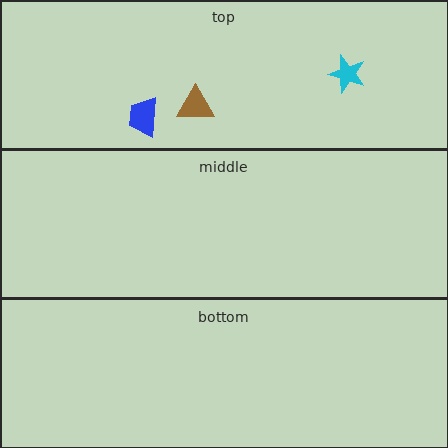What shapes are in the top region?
The cyan star, the brown triangle, the blue trapezoid.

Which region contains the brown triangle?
The top region.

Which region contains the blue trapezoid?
The top region.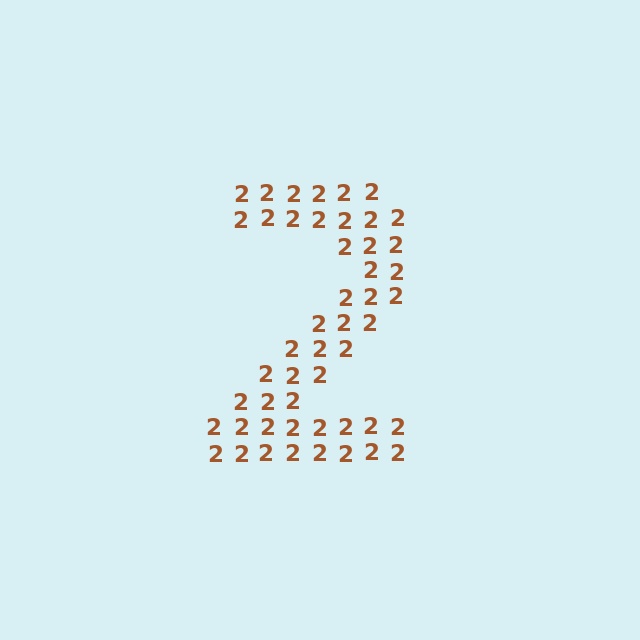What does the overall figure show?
The overall figure shows the digit 2.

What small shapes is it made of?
It is made of small digit 2's.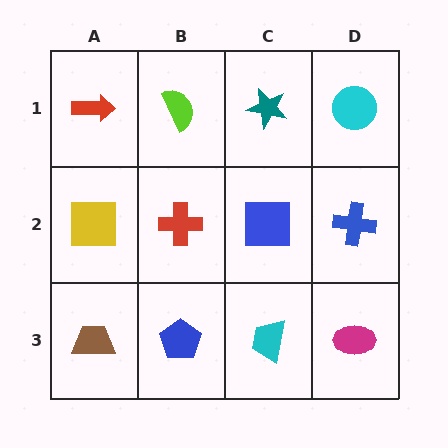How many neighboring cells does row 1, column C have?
3.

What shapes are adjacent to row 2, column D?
A cyan circle (row 1, column D), a magenta ellipse (row 3, column D), a blue square (row 2, column C).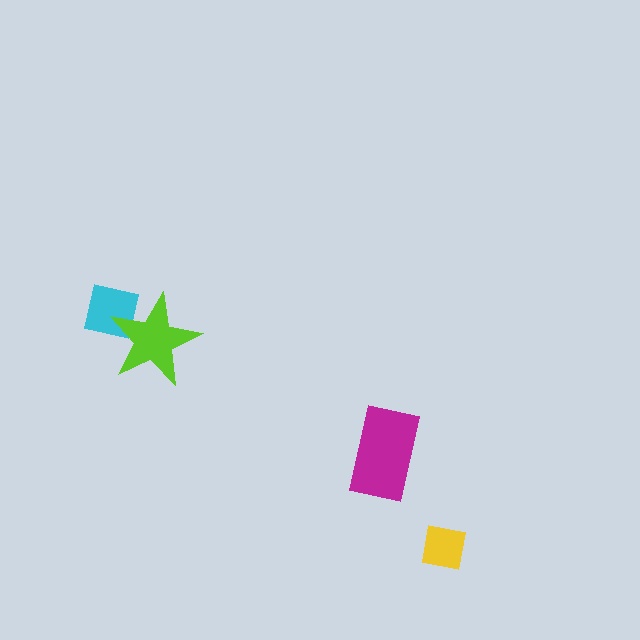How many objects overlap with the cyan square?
1 object overlaps with the cyan square.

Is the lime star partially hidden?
No, no other shape covers it.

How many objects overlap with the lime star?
1 object overlaps with the lime star.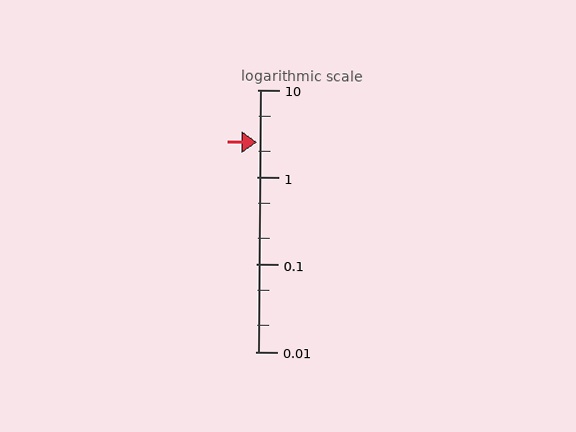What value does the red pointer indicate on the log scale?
The pointer indicates approximately 2.5.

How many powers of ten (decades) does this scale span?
The scale spans 3 decades, from 0.01 to 10.